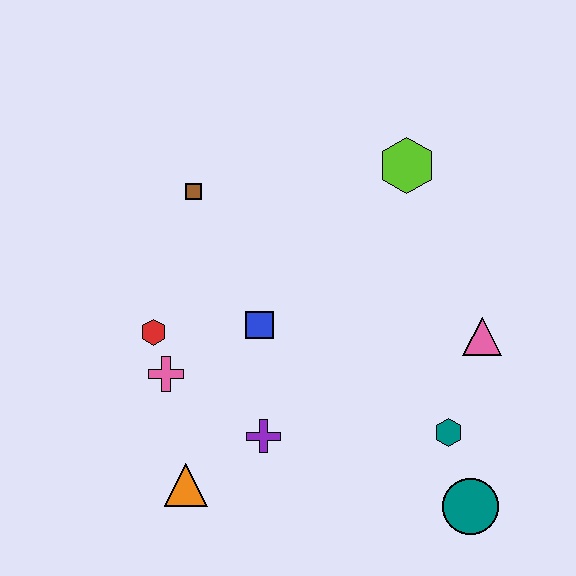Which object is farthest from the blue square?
The teal circle is farthest from the blue square.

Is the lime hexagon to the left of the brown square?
No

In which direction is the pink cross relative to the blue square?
The pink cross is to the left of the blue square.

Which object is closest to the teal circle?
The teal hexagon is closest to the teal circle.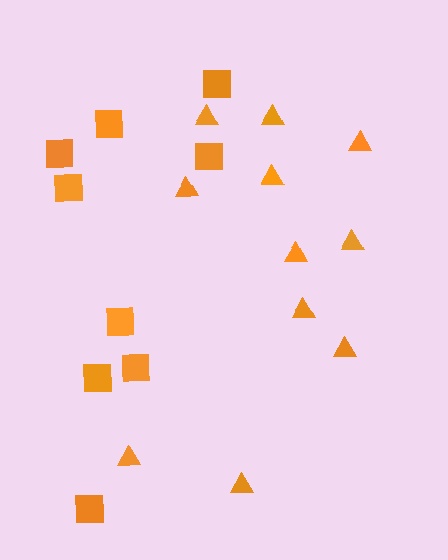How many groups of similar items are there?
There are 2 groups: one group of squares (9) and one group of triangles (11).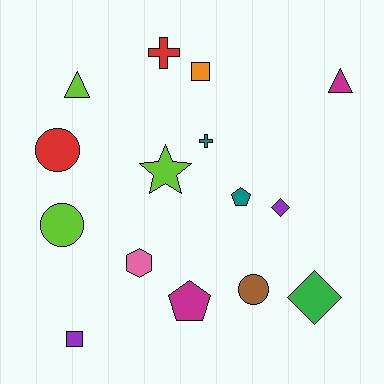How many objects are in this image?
There are 15 objects.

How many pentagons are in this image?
There are 2 pentagons.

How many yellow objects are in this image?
There are no yellow objects.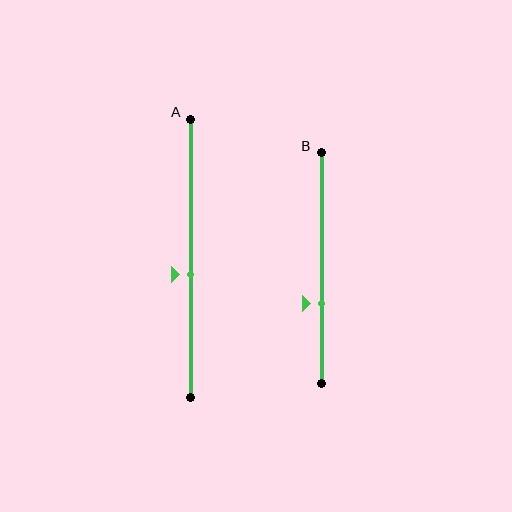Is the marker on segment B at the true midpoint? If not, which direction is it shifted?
No, the marker on segment B is shifted downward by about 15% of the segment length.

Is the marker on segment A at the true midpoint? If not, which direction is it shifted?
No, the marker on segment A is shifted downward by about 6% of the segment length.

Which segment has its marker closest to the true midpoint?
Segment A has its marker closest to the true midpoint.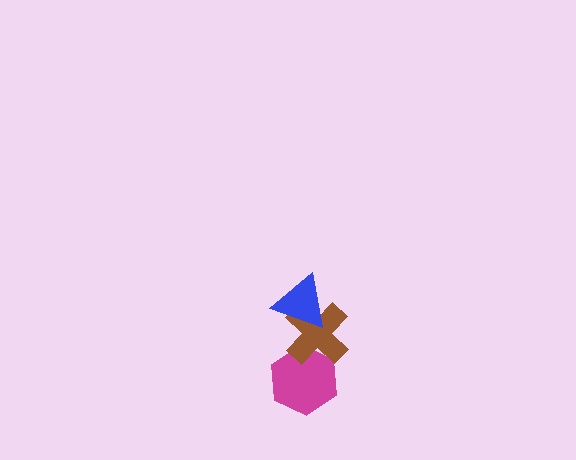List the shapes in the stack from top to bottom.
From top to bottom: the blue triangle, the brown cross, the magenta hexagon.